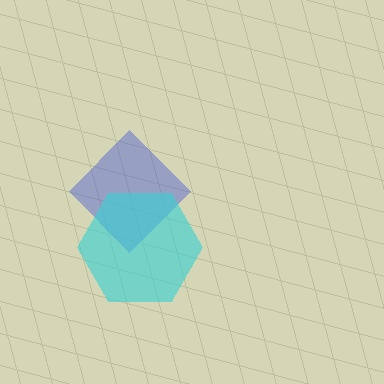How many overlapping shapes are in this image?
There are 2 overlapping shapes in the image.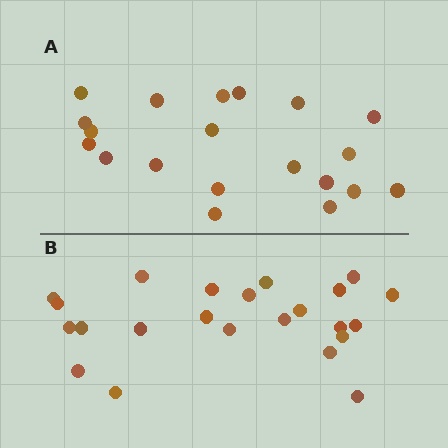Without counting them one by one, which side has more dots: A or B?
Region B (the bottom region) has more dots.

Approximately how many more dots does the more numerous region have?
Region B has just a few more — roughly 2 or 3 more dots than region A.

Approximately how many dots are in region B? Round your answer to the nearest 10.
About 20 dots. (The exact count is 23, which rounds to 20.)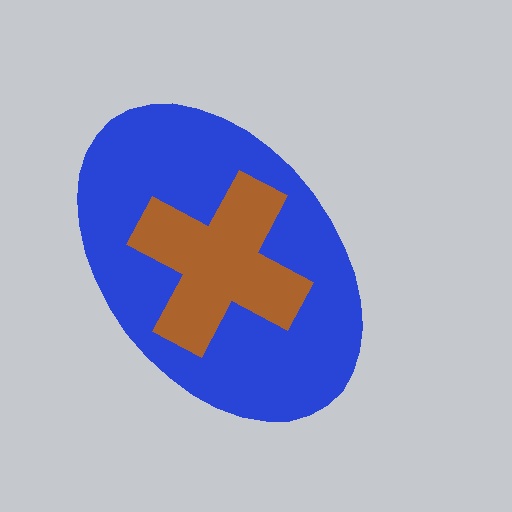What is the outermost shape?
The blue ellipse.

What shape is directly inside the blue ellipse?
The brown cross.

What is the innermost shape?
The brown cross.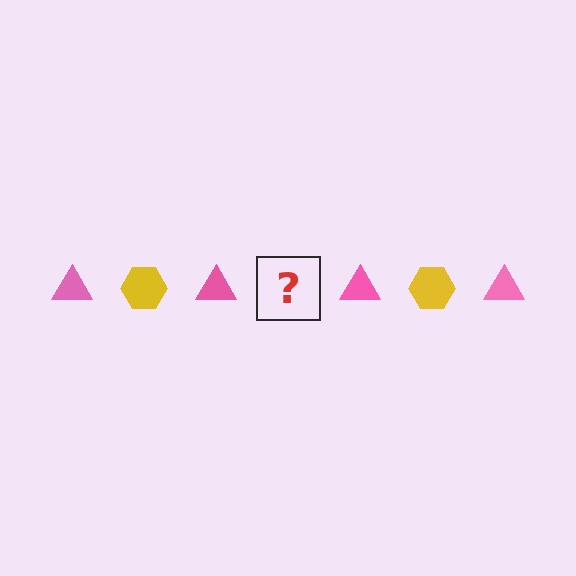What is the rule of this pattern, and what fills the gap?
The rule is that the pattern alternates between pink triangle and yellow hexagon. The gap should be filled with a yellow hexagon.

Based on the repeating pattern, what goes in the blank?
The blank should be a yellow hexagon.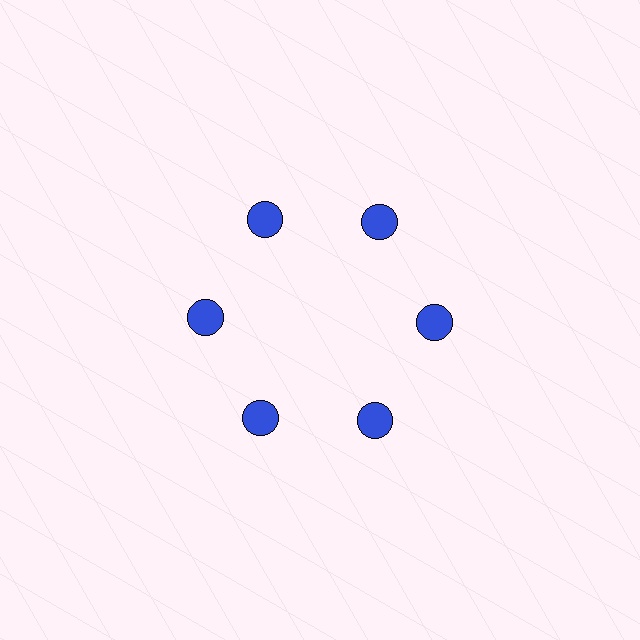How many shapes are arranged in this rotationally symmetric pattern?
There are 6 shapes, arranged in 6 groups of 1.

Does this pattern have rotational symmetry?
Yes, this pattern has 6-fold rotational symmetry. It looks the same after rotating 60 degrees around the center.